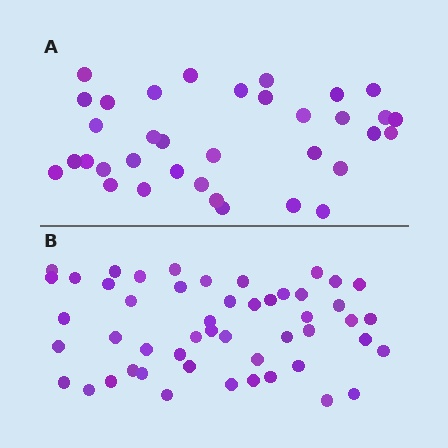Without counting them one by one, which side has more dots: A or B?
Region B (the bottom region) has more dots.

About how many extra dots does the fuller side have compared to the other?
Region B has approximately 15 more dots than region A.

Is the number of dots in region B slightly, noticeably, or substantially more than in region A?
Region B has noticeably more, but not dramatically so. The ratio is roughly 1.4 to 1.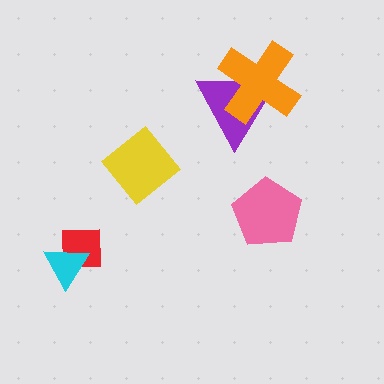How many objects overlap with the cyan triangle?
1 object overlaps with the cyan triangle.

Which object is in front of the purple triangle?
The orange cross is in front of the purple triangle.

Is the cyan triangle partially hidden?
No, no other shape covers it.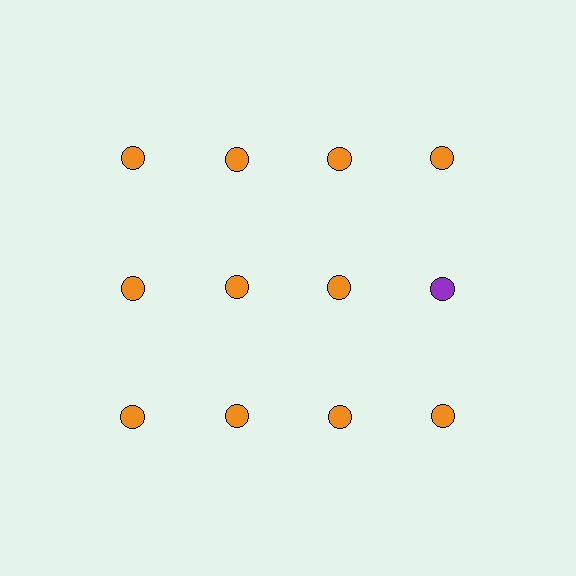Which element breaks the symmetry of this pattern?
The purple circle in the second row, second from right column breaks the symmetry. All other shapes are orange circles.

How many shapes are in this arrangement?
There are 12 shapes arranged in a grid pattern.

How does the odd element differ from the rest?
It has a different color: purple instead of orange.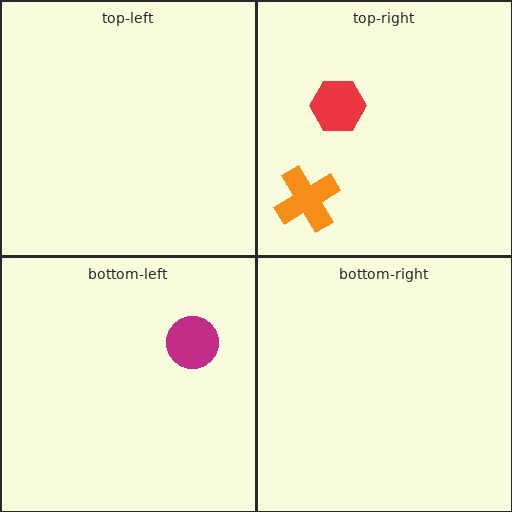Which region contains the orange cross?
The top-right region.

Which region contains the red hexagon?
The top-right region.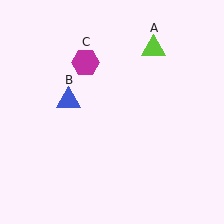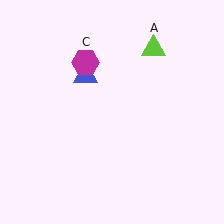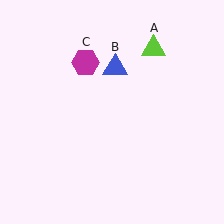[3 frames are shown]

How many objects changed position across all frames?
1 object changed position: blue triangle (object B).